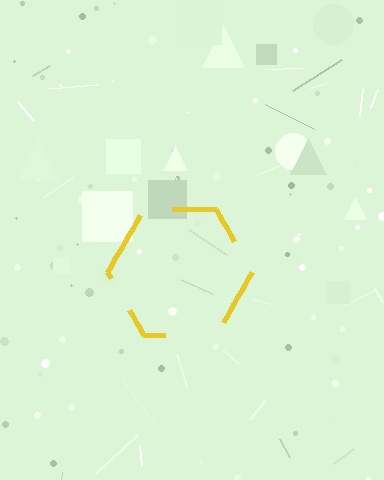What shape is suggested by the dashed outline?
The dashed outline suggests a hexagon.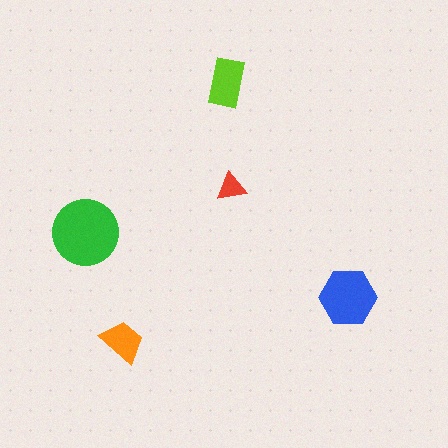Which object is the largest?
The green circle.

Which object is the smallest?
The red triangle.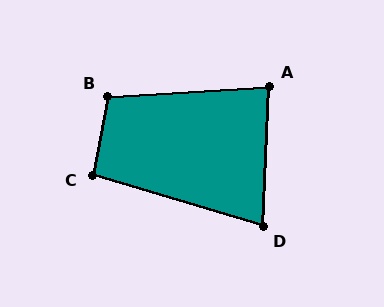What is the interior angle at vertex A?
Approximately 84 degrees (acute).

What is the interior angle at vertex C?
Approximately 96 degrees (obtuse).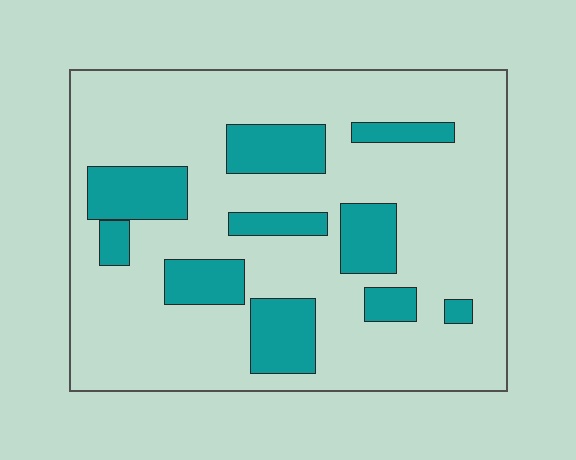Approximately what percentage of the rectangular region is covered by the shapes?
Approximately 20%.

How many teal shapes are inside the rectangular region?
10.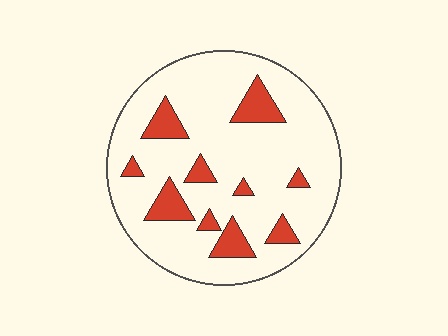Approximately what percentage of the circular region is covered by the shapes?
Approximately 15%.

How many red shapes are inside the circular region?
10.